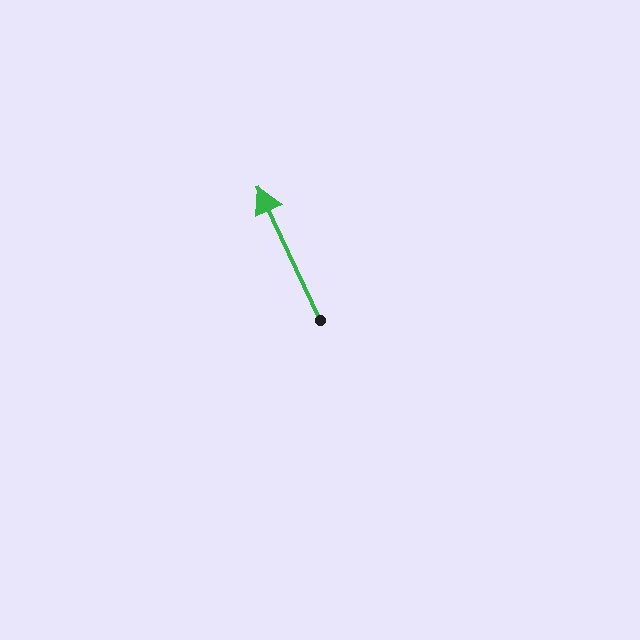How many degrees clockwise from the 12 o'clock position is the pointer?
Approximately 335 degrees.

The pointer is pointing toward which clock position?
Roughly 11 o'clock.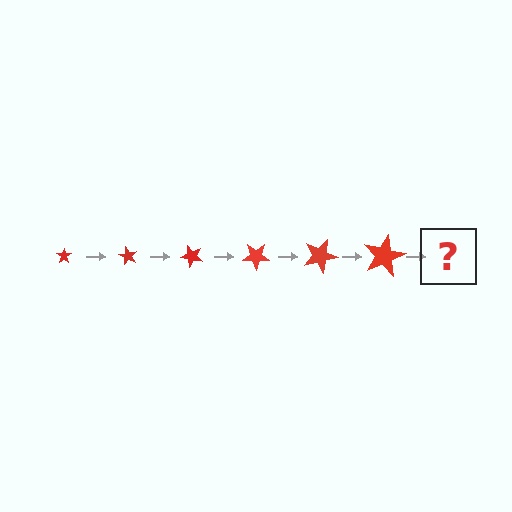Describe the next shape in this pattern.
It should be a star, larger than the previous one and rotated 360 degrees from the start.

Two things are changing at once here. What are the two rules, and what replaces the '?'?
The two rules are that the star grows larger each step and it rotates 60 degrees each step. The '?' should be a star, larger than the previous one and rotated 360 degrees from the start.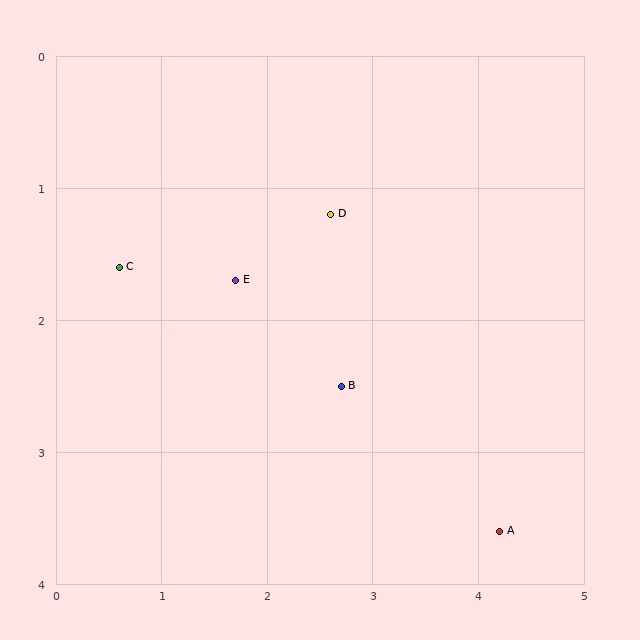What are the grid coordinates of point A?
Point A is at approximately (4.2, 3.6).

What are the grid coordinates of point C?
Point C is at approximately (0.6, 1.6).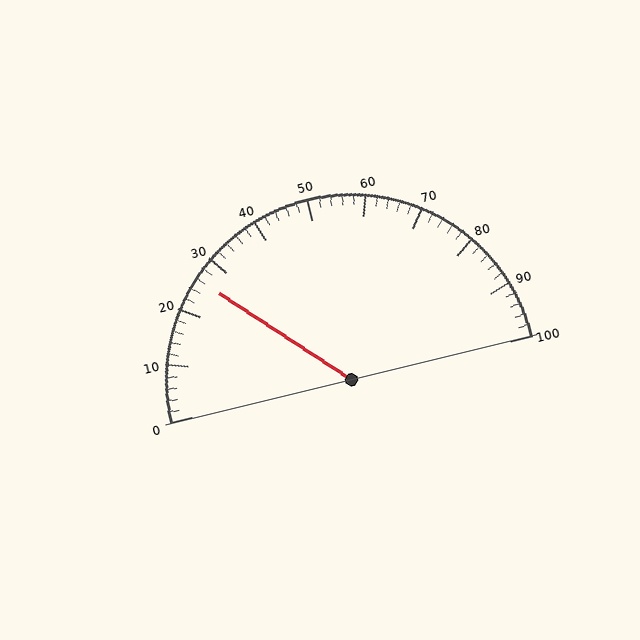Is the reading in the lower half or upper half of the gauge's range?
The reading is in the lower half of the range (0 to 100).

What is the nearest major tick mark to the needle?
The nearest major tick mark is 30.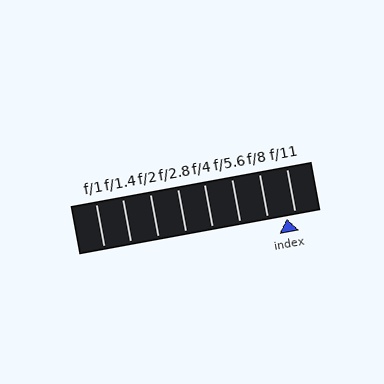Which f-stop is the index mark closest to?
The index mark is closest to f/11.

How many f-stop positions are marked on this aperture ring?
There are 8 f-stop positions marked.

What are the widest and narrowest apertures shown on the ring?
The widest aperture shown is f/1 and the narrowest is f/11.